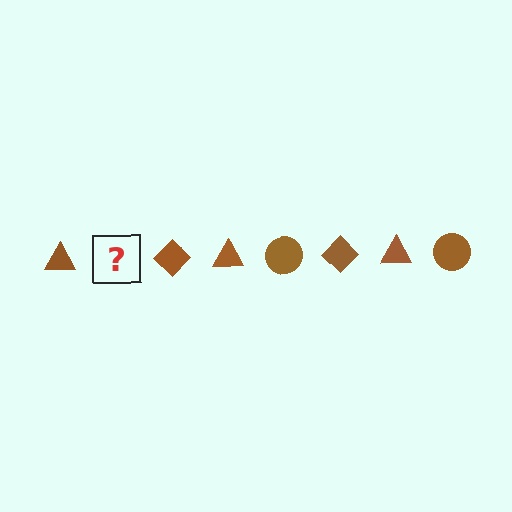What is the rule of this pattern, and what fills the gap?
The rule is that the pattern cycles through triangle, circle, diamond shapes in brown. The gap should be filled with a brown circle.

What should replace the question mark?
The question mark should be replaced with a brown circle.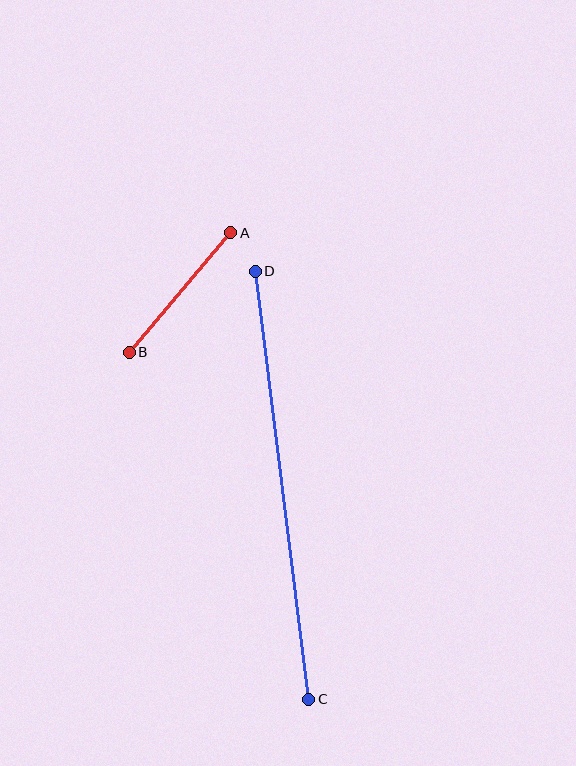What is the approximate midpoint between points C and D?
The midpoint is at approximately (282, 485) pixels.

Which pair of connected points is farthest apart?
Points C and D are farthest apart.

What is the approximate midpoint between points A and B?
The midpoint is at approximately (180, 292) pixels.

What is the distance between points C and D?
The distance is approximately 431 pixels.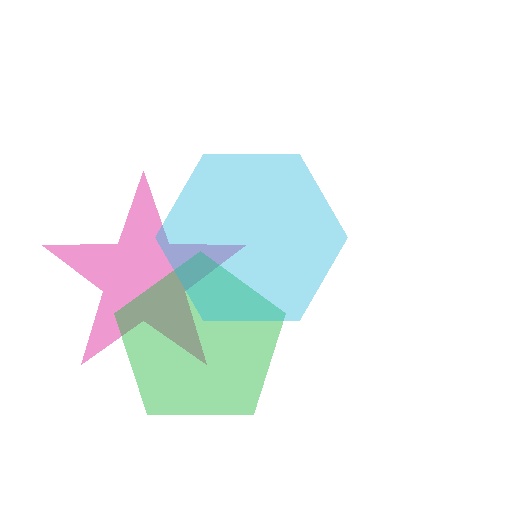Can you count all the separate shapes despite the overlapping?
Yes, there are 3 separate shapes.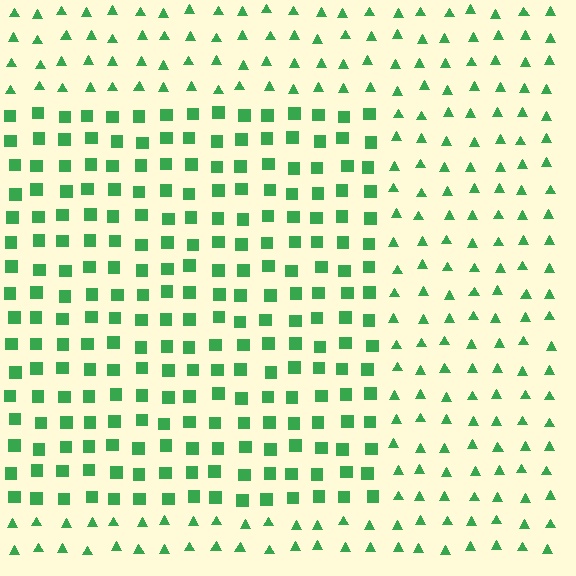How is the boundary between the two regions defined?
The boundary is defined by a change in element shape: squares inside vs. triangles outside. All elements share the same color and spacing.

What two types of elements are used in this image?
The image uses squares inside the rectangle region and triangles outside it.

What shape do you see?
I see a rectangle.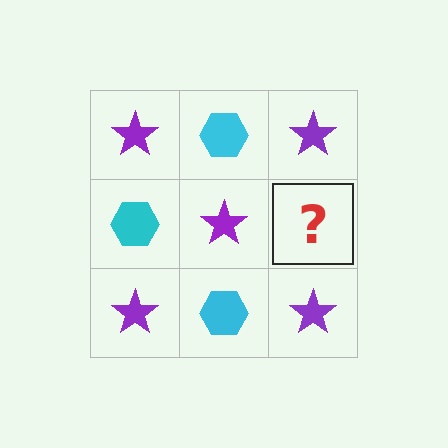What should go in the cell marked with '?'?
The missing cell should contain a cyan hexagon.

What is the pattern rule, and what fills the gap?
The rule is that it alternates purple star and cyan hexagon in a checkerboard pattern. The gap should be filled with a cyan hexagon.